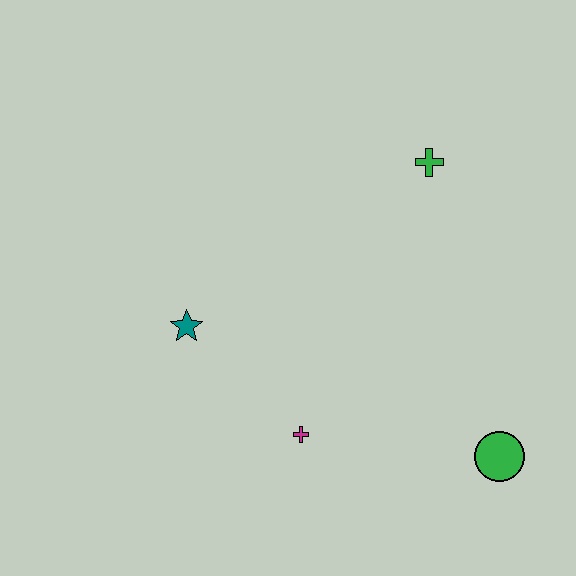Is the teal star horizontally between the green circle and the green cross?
No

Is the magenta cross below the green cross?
Yes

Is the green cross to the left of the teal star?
No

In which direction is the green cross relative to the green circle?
The green cross is above the green circle.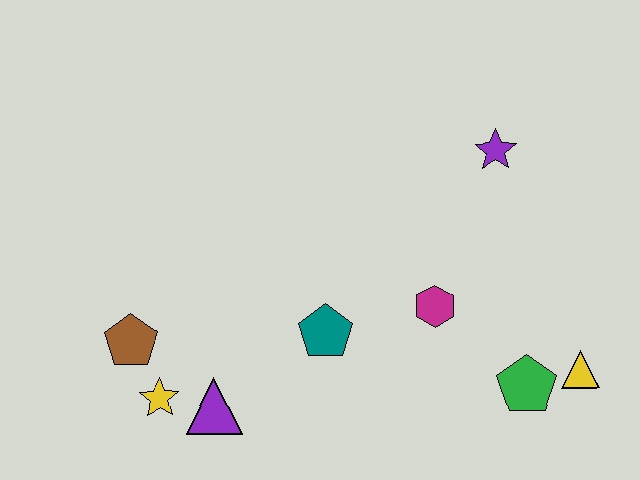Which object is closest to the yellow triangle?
The green pentagon is closest to the yellow triangle.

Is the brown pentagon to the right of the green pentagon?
No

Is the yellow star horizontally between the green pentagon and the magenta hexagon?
No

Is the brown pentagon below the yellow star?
No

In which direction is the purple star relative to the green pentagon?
The purple star is above the green pentagon.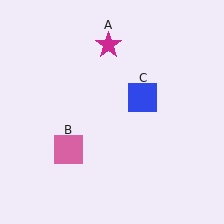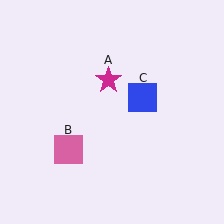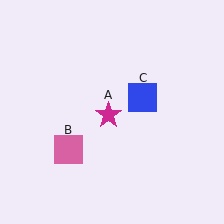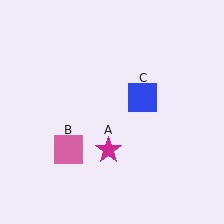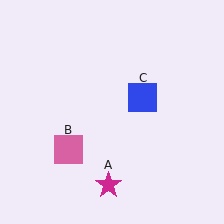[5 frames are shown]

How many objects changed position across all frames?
1 object changed position: magenta star (object A).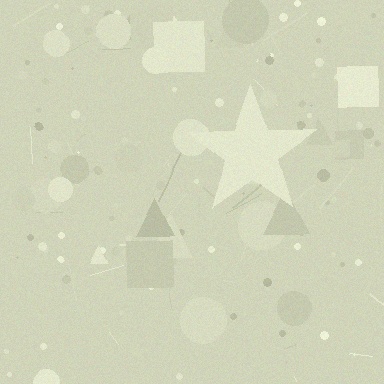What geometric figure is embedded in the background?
A star is embedded in the background.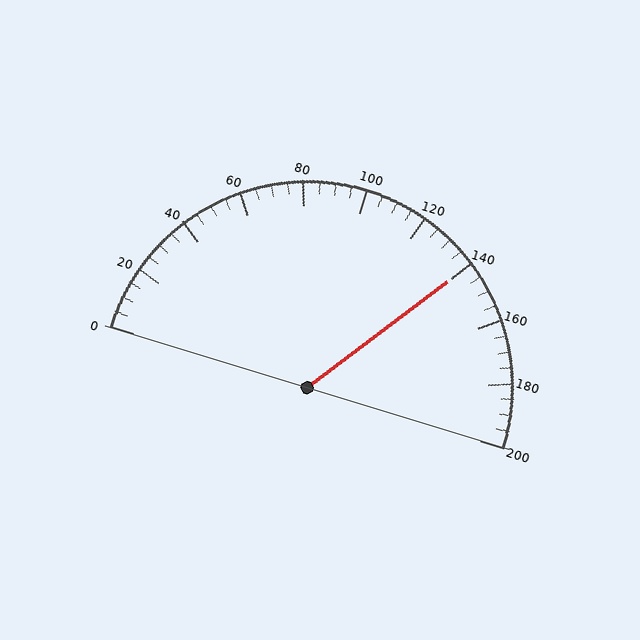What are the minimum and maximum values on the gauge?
The gauge ranges from 0 to 200.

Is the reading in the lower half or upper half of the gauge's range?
The reading is in the upper half of the range (0 to 200).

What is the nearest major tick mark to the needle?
The nearest major tick mark is 140.